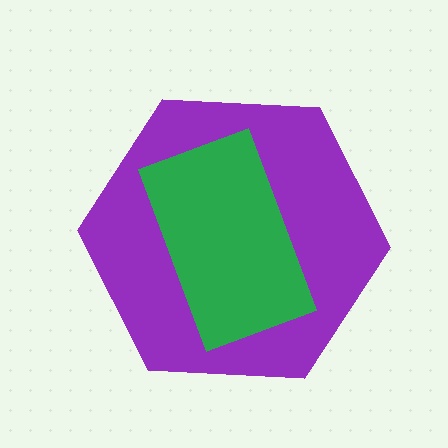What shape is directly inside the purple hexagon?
The green rectangle.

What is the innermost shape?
The green rectangle.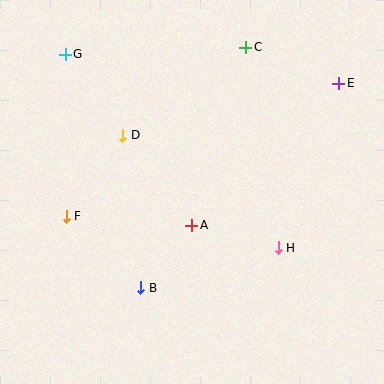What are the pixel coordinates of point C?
Point C is at (246, 47).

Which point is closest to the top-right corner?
Point E is closest to the top-right corner.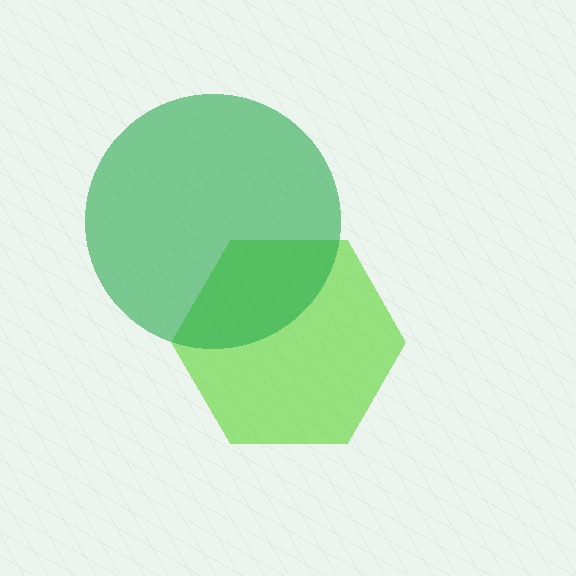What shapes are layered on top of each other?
The layered shapes are: a lime hexagon, a green circle.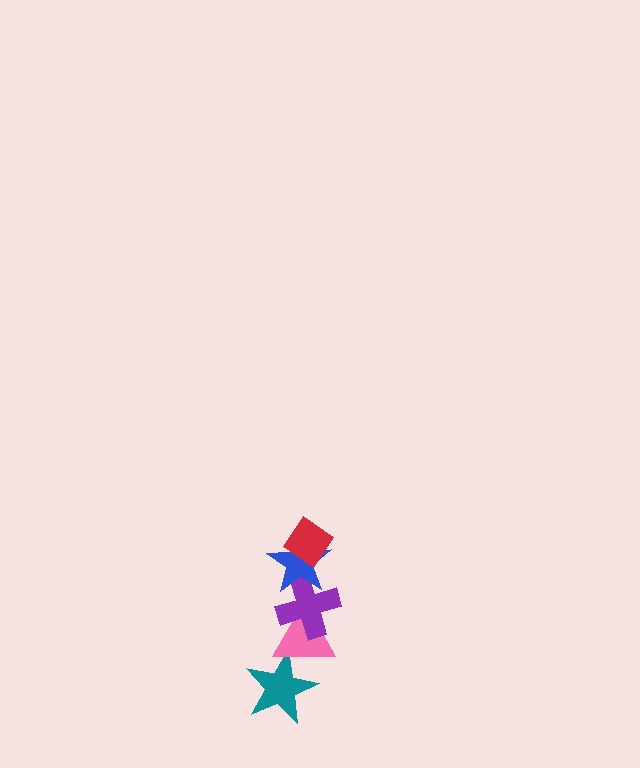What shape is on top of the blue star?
The red diamond is on top of the blue star.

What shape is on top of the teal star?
The pink triangle is on top of the teal star.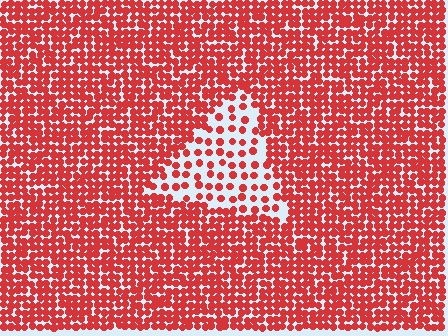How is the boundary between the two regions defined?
The boundary is defined by a change in element density (approximately 2.5x ratio). All elements are the same color, size, and shape.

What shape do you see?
I see a triangle.